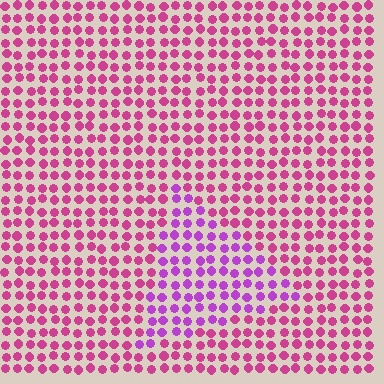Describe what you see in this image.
The image is filled with small magenta elements in a uniform arrangement. A triangle-shaped region is visible where the elements are tinted to a slightly different hue, forming a subtle color boundary.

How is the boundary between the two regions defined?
The boundary is defined purely by a slight shift in hue (about 34 degrees). Spacing, size, and orientation are identical on both sides.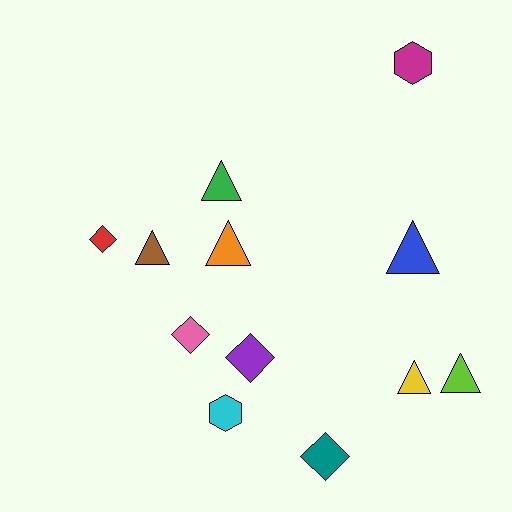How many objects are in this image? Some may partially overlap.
There are 12 objects.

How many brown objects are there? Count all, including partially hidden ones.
There is 1 brown object.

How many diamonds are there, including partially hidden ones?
There are 4 diamonds.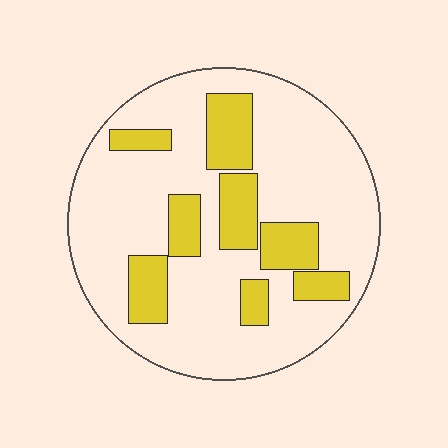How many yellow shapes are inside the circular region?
8.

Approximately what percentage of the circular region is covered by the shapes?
Approximately 25%.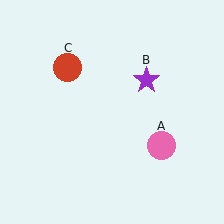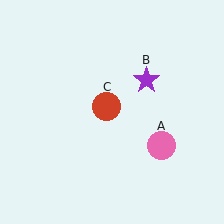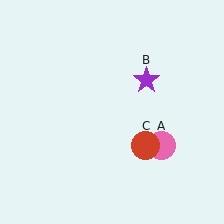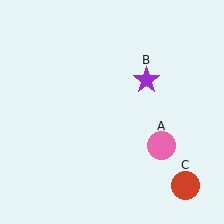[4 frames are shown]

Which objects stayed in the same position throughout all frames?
Pink circle (object A) and purple star (object B) remained stationary.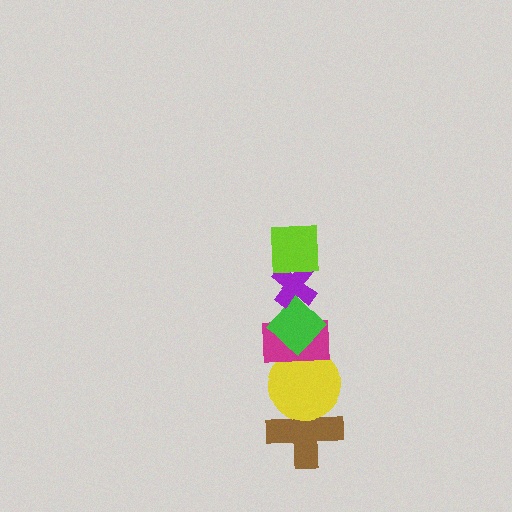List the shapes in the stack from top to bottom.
From top to bottom: the lime square, the purple cross, the green diamond, the magenta rectangle, the yellow circle, the brown cross.